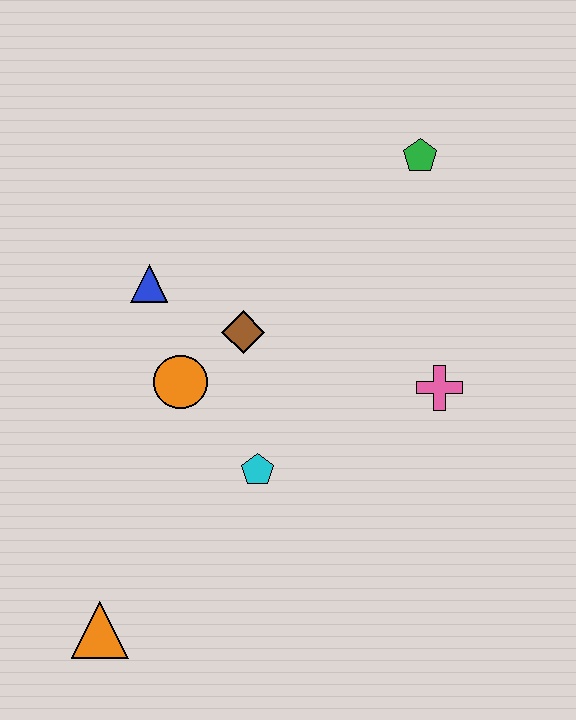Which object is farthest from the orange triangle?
The green pentagon is farthest from the orange triangle.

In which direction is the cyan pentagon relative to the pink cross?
The cyan pentagon is to the left of the pink cross.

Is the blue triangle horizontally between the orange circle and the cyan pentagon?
No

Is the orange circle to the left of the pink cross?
Yes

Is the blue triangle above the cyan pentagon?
Yes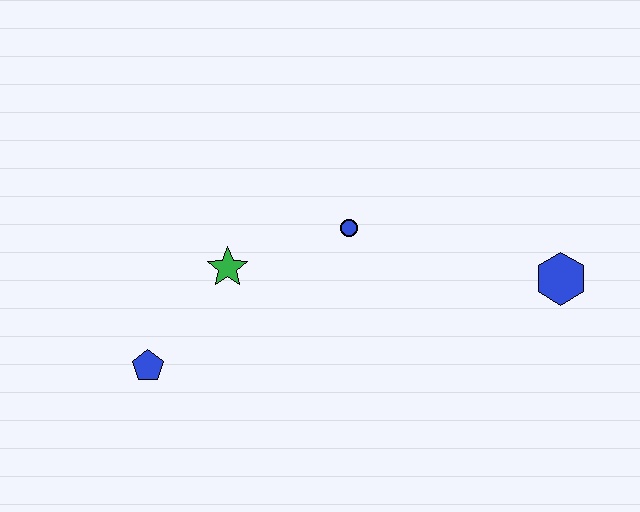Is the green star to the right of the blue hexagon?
No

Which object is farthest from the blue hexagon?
The blue pentagon is farthest from the blue hexagon.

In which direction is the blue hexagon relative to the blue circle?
The blue hexagon is to the right of the blue circle.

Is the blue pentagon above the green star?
No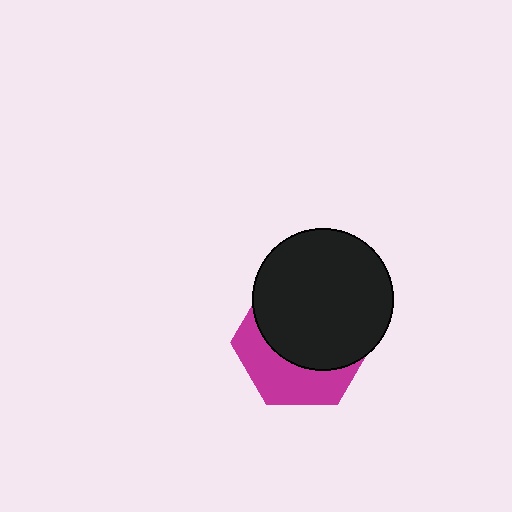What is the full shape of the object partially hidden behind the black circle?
The partially hidden object is a magenta hexagon.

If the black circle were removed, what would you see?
You would see the complete magenta hexagon.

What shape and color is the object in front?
The object in front is a black circle.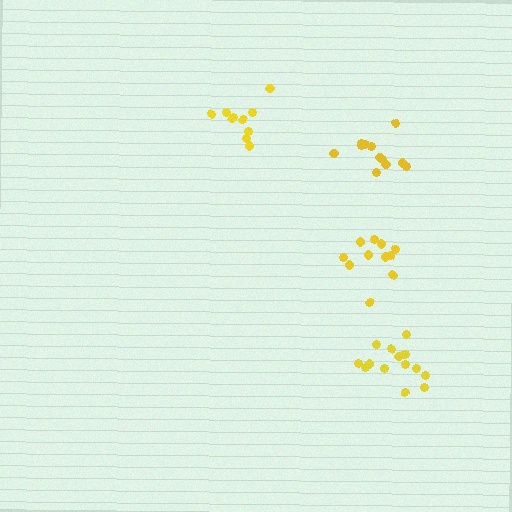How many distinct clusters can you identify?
There are 4 distinct clusters.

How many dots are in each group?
Group 1: 11 dots, Group 2: 15 dots, Group 3: 12 dots, Group 4: 10 dots (48 total).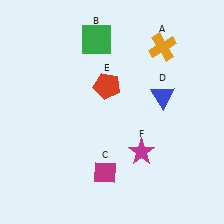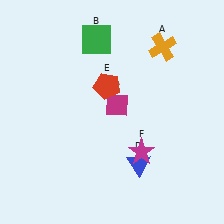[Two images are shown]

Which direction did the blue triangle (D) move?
The blue triangle (D) moved down.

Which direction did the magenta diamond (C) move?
The magenta diamond (C) moved up.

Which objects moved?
The objects that moved are: the magenta diamond (C), the blue triangle (D).